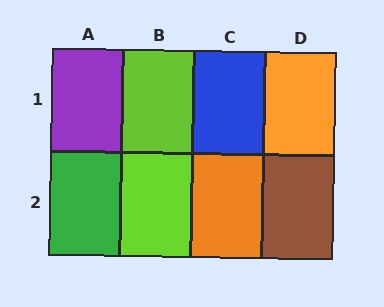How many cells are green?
1 cell is green.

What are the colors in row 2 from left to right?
Green, lime, orange, brown.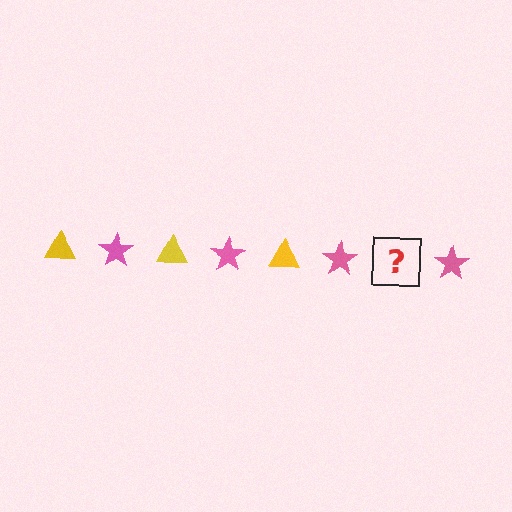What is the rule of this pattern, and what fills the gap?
The rule is that the pattern alternates between yellow triangle and pink star. The gap should be filled with a yellow triangle.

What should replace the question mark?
The question mark should be replaced with a yellow triangle.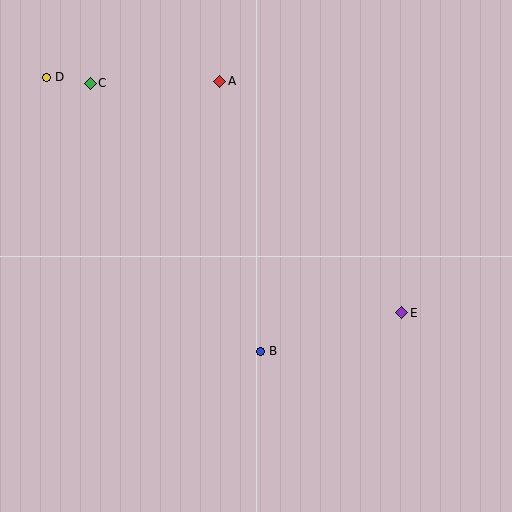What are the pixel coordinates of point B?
Point B is at (261, 351).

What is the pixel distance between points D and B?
The distance between D and B is 348 pixels.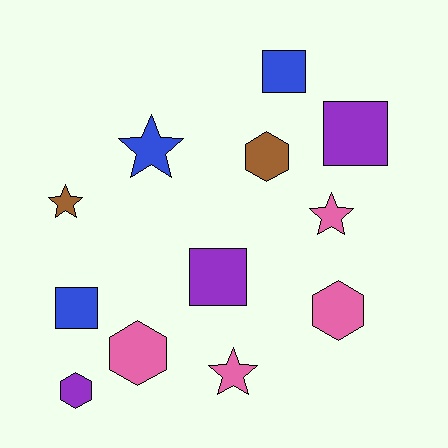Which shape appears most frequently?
Hexagon, with 4 objects.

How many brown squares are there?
There are no brown squares.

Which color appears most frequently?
Pink, with 4 objects.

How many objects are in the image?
There are 12 objects.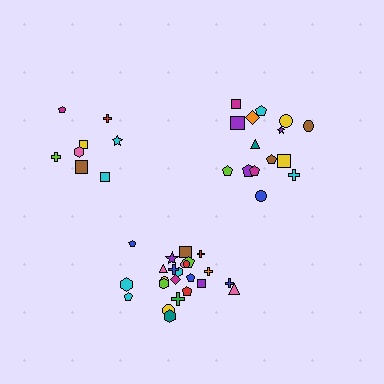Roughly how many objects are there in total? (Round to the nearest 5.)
Roughly 50 objects in total.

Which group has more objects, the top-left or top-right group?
The top-right group.